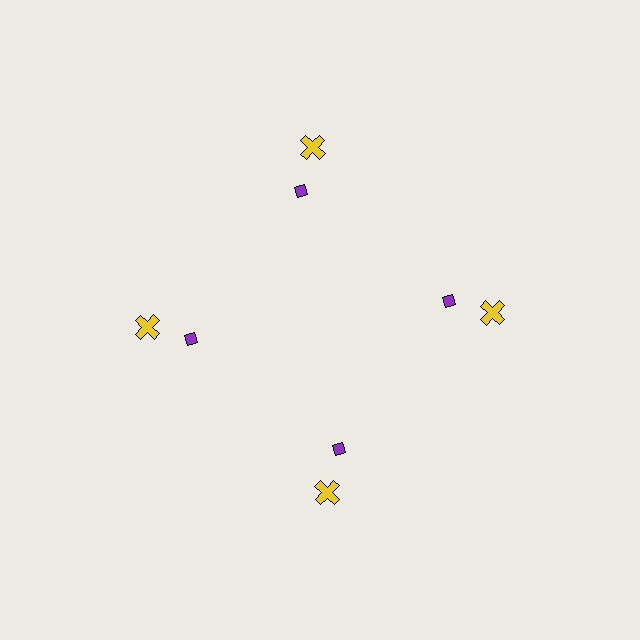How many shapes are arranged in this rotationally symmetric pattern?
There are 8 shapes, arranged in 4 groups of 2.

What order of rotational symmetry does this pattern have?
This pattern has 4-fold rotational symmetry.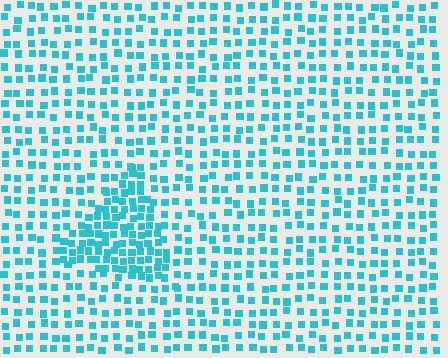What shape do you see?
I see a triangle.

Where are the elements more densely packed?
The elements are more densely packed inside the triangle boundary.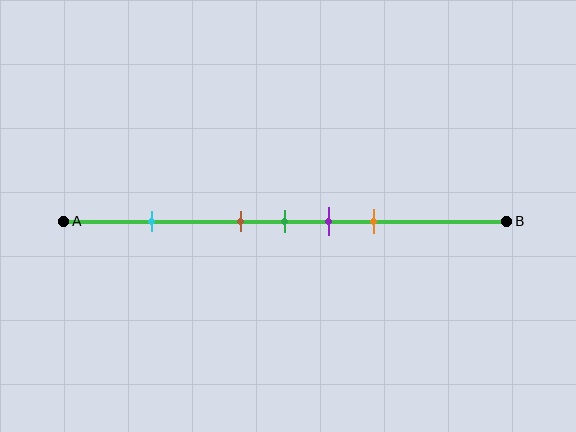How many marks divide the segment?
There are 5 marks dividing the segment.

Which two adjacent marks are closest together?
The brown and green marks are the closest adjacent pair.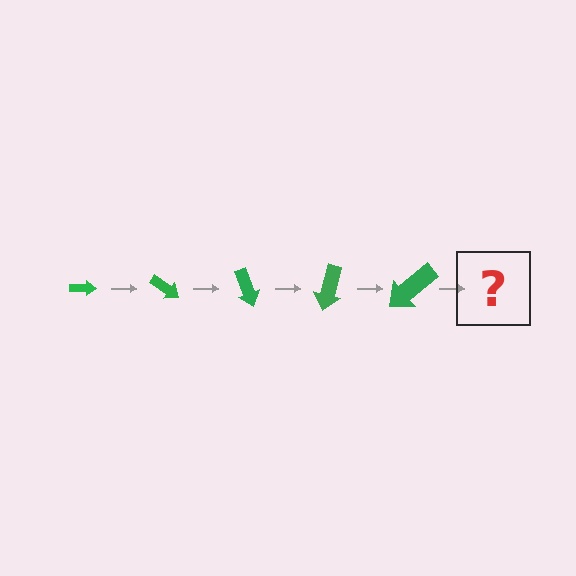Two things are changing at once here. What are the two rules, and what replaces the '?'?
The two rules are that the arrow grows larger each step and it rotates 35 degrees each step. The '?' should be an arrow, larger than the previous one and rotated 175 degrees from the start.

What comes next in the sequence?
The next element should be an arrow, larger than the previous one and rotated 175 degrees from the start.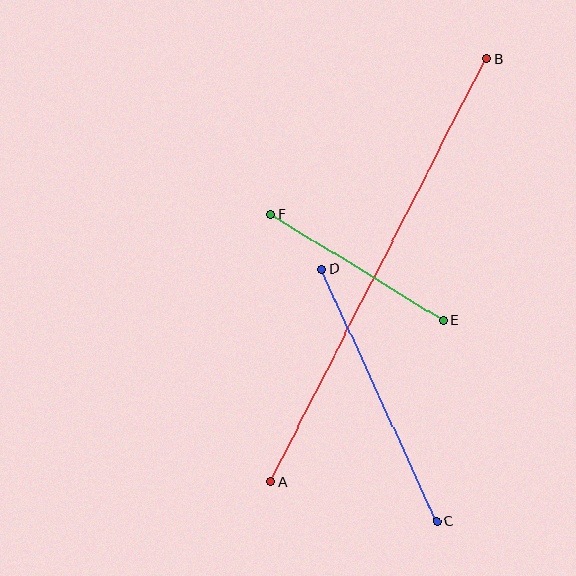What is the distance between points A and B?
The distance is approximately 475 pixels.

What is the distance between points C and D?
The distance is approximately 278 pixels.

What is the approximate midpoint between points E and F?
The midpoint is at approximately (357, 268) pixels.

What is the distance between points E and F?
The distance is approximately 202 pixels.